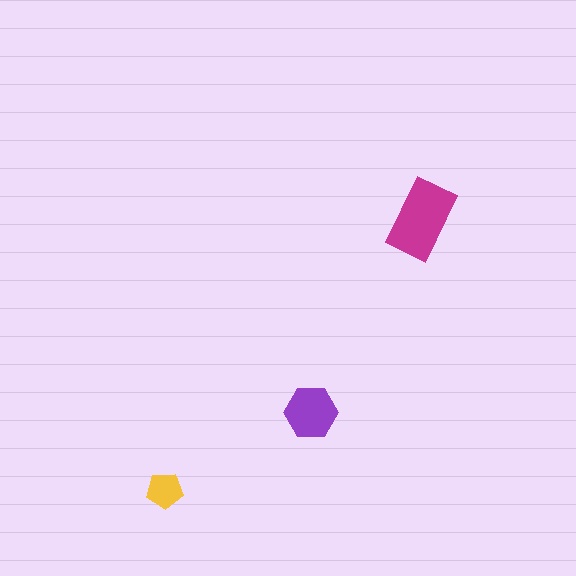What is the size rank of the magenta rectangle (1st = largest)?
1st.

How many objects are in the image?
There are 3 objects in the image.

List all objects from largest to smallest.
The magenta rectangle, the purple hexagon, the yellow pentagon.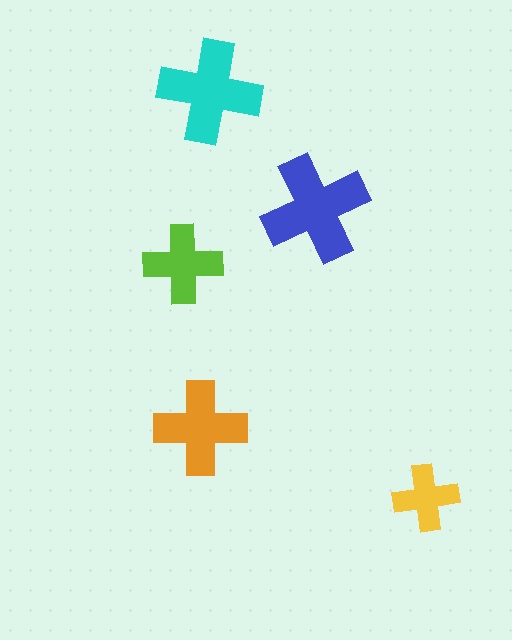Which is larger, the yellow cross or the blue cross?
The blue one.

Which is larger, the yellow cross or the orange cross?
The orange one.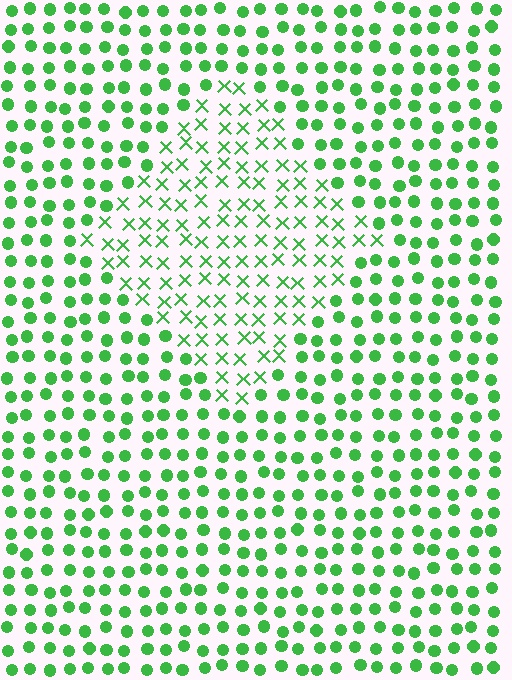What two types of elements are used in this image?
The image uses X marks inside the diamond region and circles outside it.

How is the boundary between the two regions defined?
The boundary is defined by a change in element shape: X marks inside vs. circles outside. All elements share the same color and spacing.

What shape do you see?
I see a diamond.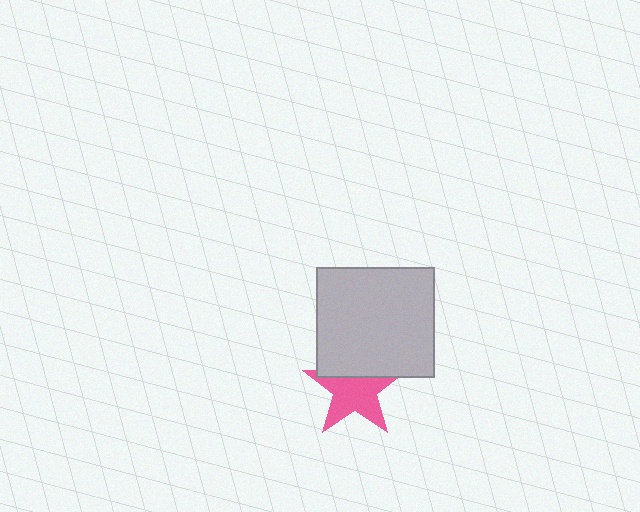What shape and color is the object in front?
The object in front is a light gray rectangle.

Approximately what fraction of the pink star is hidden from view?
Roughly 32% of the pink star is hidden behind the light gray rectangle.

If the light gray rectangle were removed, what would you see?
You would see the complete pink star.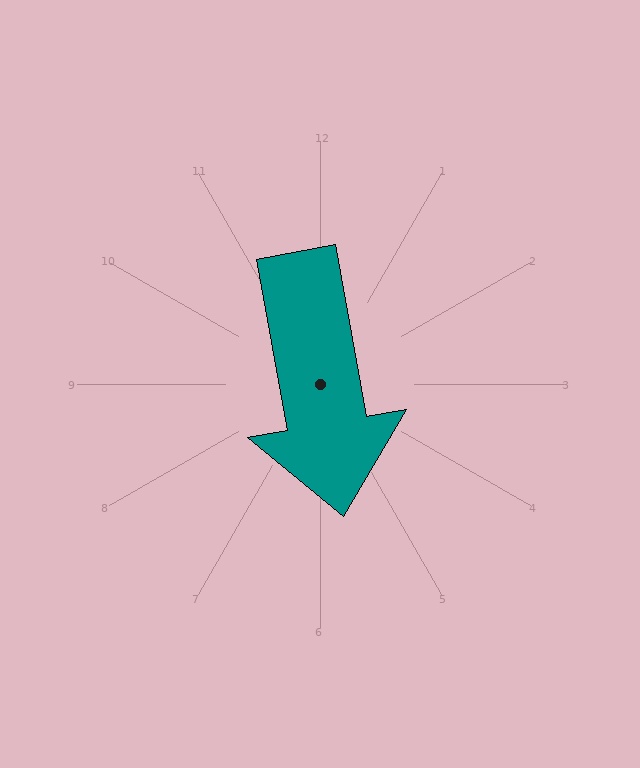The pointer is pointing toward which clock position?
Roughly 6 o'clock.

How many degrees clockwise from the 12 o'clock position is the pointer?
Approximately 170 degrees.